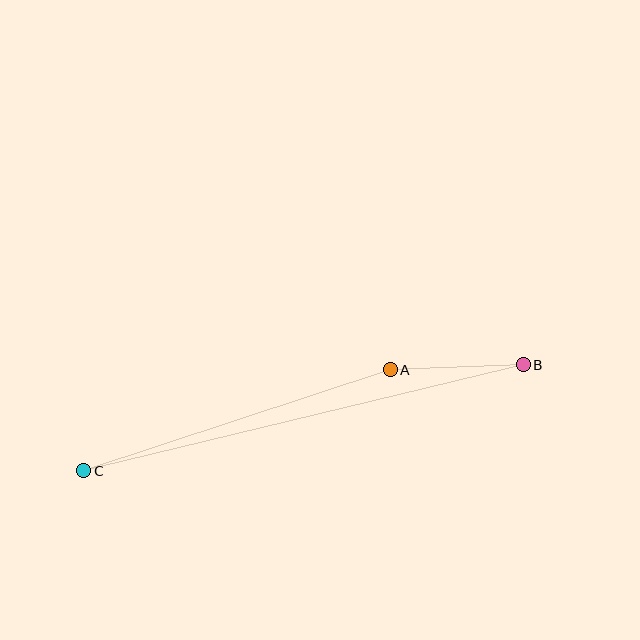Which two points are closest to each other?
Points A and B are closest to each other.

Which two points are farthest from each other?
Points B and C are farthest from each other.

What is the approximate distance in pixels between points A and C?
The distance between A and C is approximately 323 pixels.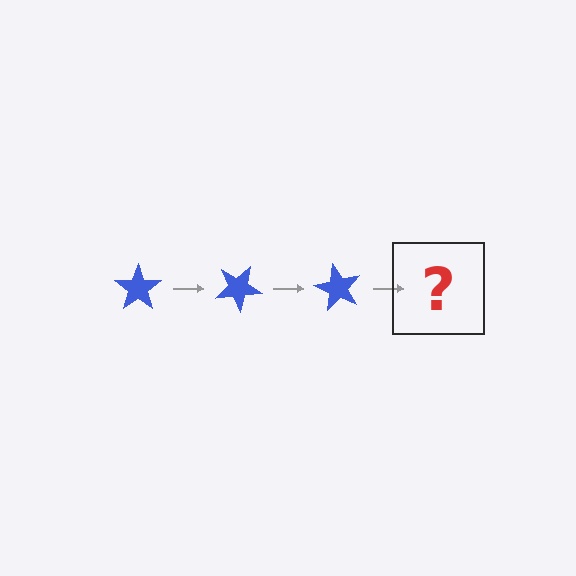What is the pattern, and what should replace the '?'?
The pattern is that the star rotates 30 degrees each step. The '?' should be a blue star rotated 90 degrees.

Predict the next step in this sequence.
The next step is a blue star rotated 90 degrees.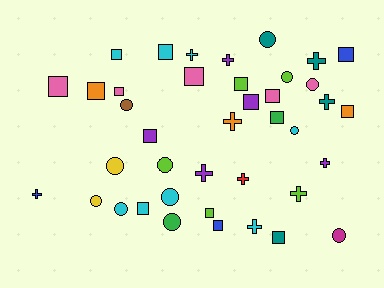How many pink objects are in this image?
There are 5 pink objects.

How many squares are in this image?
There are 17 squares.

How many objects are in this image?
There are 40 objects.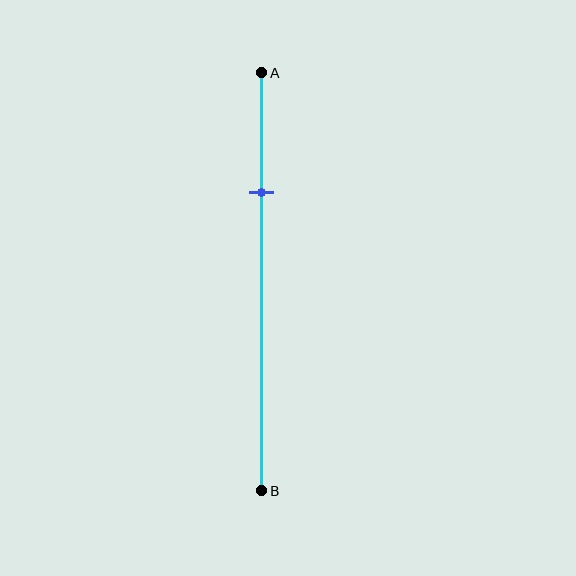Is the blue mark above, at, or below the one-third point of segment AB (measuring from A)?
The blue mark is above the one-third point of segment AB.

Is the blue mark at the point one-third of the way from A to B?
No, the mark is at about 30% from A, not at the 33% one-third point.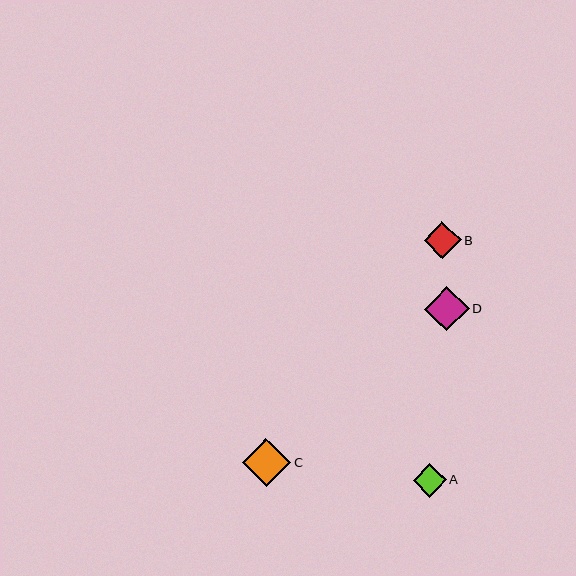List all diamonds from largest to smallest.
From largest to smallest: C, D, B, A.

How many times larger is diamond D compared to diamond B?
Diamond D is approximately 1.2 times the size of diamond B.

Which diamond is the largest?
Diamond C is the largest with a size of approximately 48 pixels.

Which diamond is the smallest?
Diamond A is the smallest with a size of approximately 33 pixels.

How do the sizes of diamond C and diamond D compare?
Diamond C and diamond D are approximately the same size.